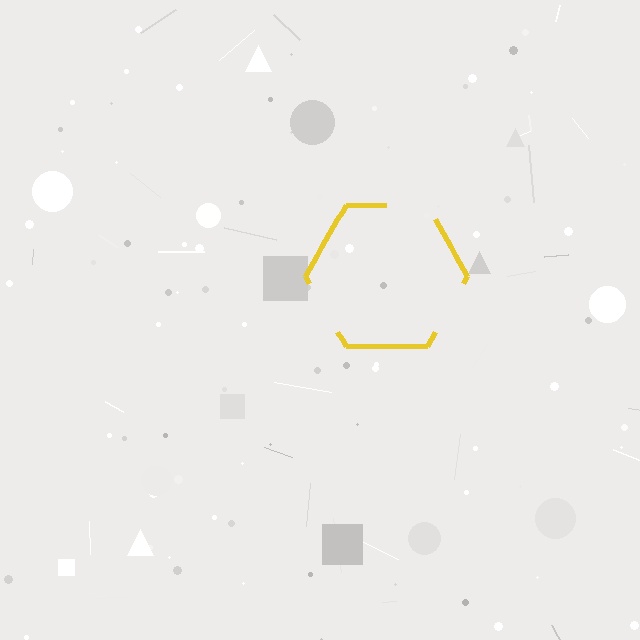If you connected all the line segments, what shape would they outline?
They would outline a hexagon.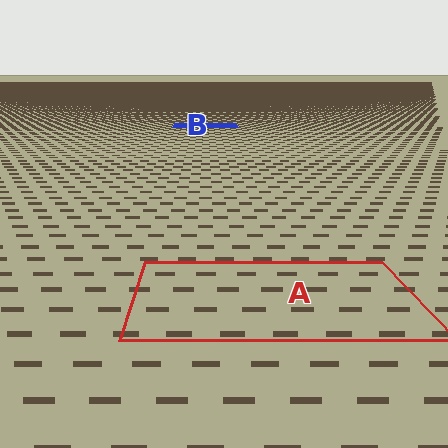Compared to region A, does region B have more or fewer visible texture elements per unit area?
Region B has more texture elements per unit area — they are packed more densely because it is farther away.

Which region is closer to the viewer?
Region A is closer. The texture elements there are larger and more spread out.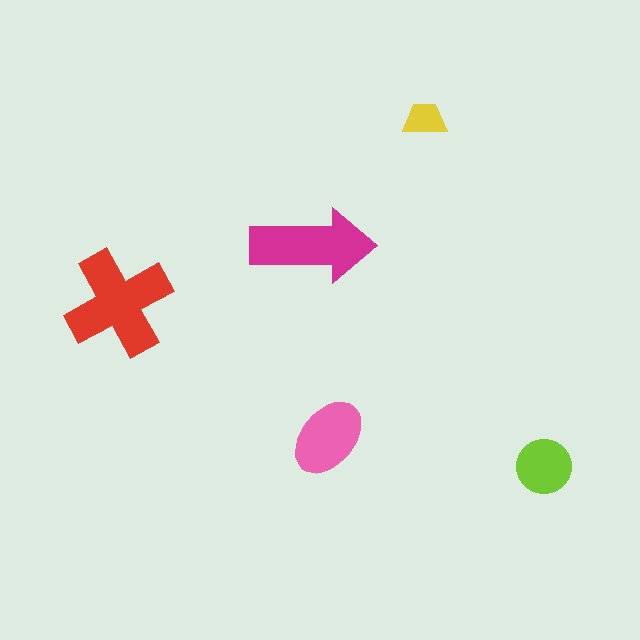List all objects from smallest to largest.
The yellow trapezoid, the lime circle, the pink ellipse, the magenta arrow, the red cross.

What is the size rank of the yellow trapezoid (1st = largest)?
5th.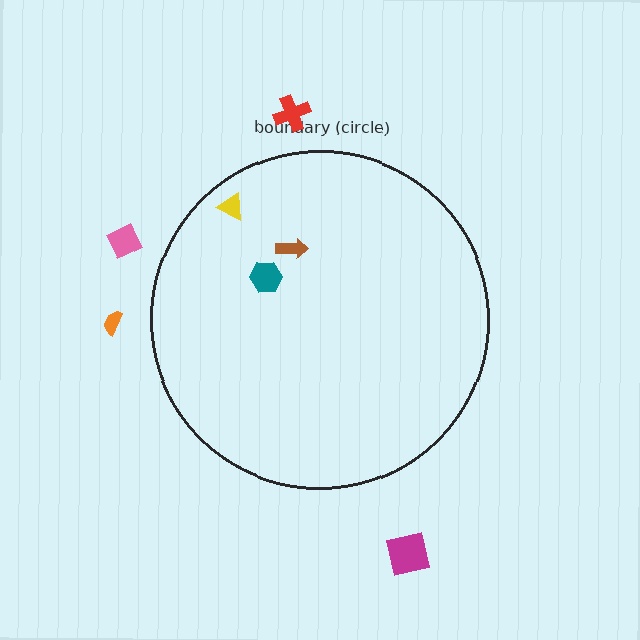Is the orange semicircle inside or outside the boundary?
Outside.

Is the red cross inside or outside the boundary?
Outside.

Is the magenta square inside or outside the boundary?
Outside.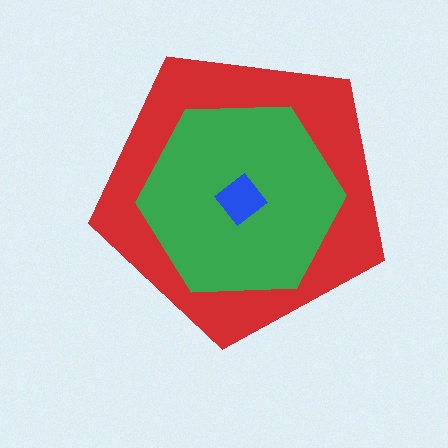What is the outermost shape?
The red pentagon.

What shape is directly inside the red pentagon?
The green hexagon.